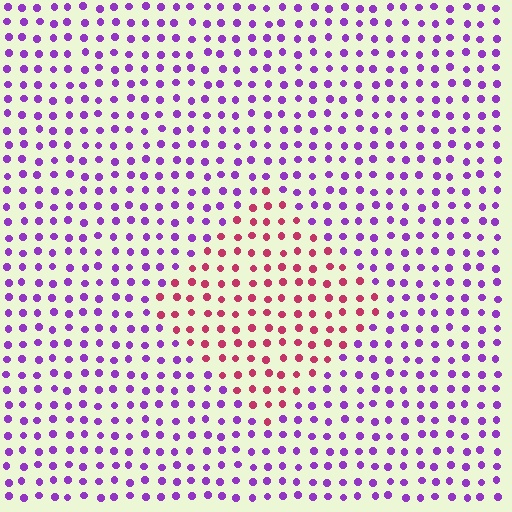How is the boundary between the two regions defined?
The boundary is defined purely by a slight shift in hue (about 59 degrees). Spacing, size, and orientation are identical on both sides.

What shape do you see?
I see a diamond.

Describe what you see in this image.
The image is filled with small purple elements in a uniform arrangement. A diamond-shaped region is visible where the elements are tinted to a slightly different hue, forming a subtle color boundary.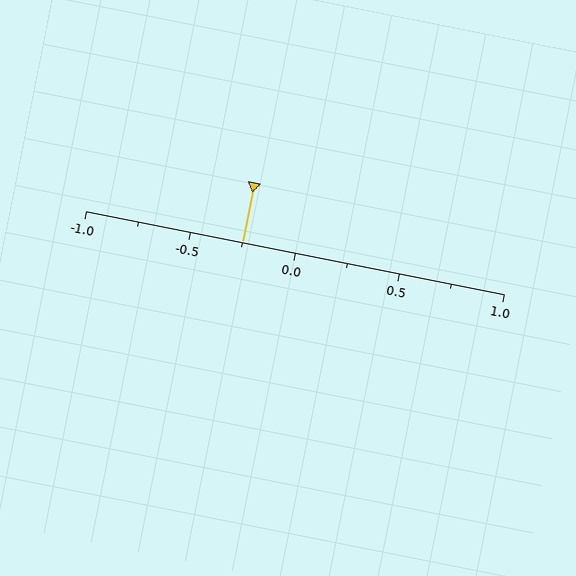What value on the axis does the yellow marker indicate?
The marker indicates approximately -0.25.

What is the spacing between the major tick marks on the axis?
The major ticks are spaced 0.5 apart.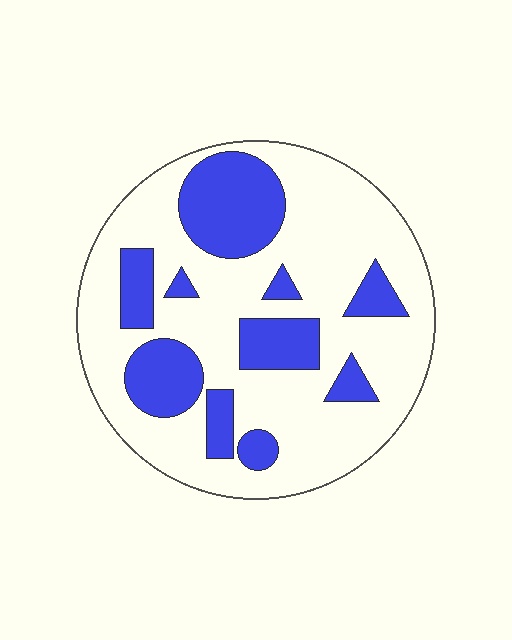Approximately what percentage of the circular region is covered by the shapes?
Approximately 30%.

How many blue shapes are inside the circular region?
10.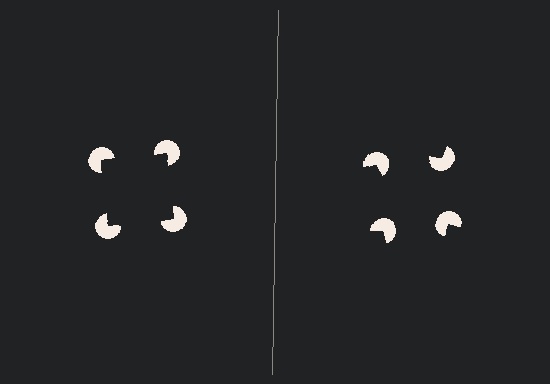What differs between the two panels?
The pac-man discs are positioned identically on both sides; only the wedge orientations differ. On the left they align to a square; on the right they are misaligned.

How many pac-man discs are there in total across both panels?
8 — 4 on each side.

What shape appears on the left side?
An illusory square.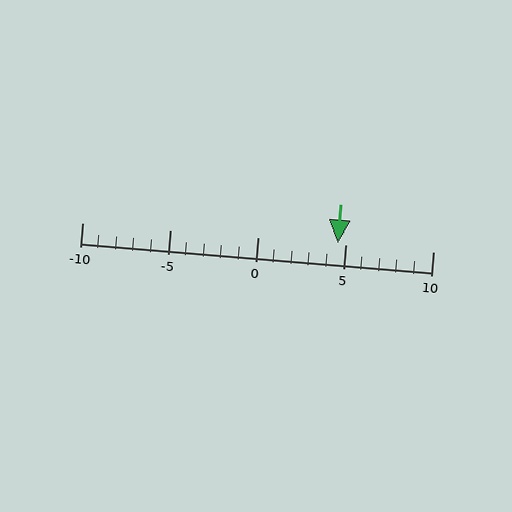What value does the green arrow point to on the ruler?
The green arrow points to approximately 5.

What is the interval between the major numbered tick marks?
The major tick marks are spaced 5 units apart.